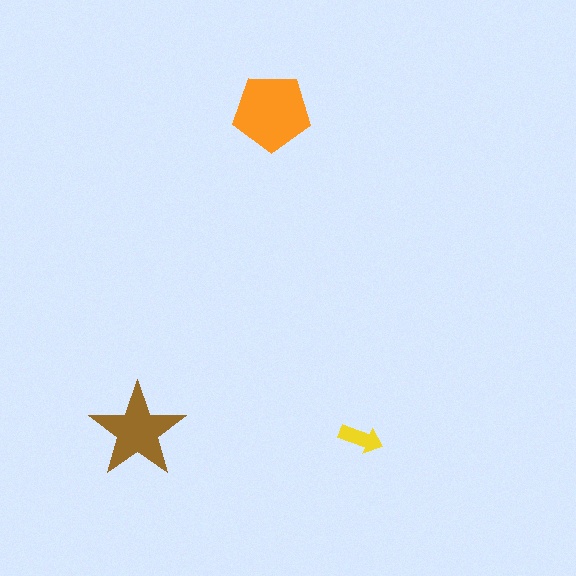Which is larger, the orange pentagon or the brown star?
The orange pentagon.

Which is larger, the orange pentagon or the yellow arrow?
The orange pentagon.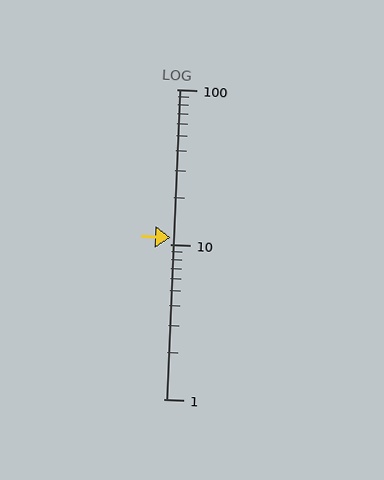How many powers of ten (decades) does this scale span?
The scale spans 2 decades, from 1 to 100.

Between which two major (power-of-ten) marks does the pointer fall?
The pointer is between 10 and 100.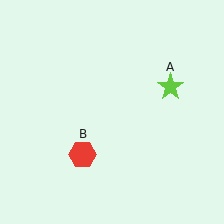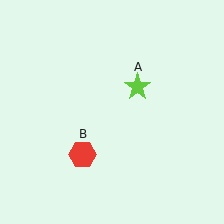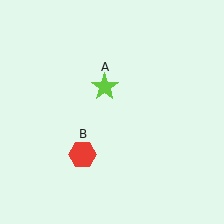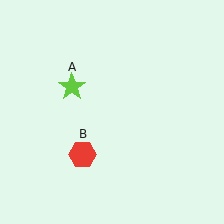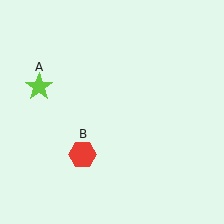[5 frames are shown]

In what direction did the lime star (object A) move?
The lime star (object A) moved left.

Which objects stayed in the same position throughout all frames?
Red hexagon (object B) remained stationary.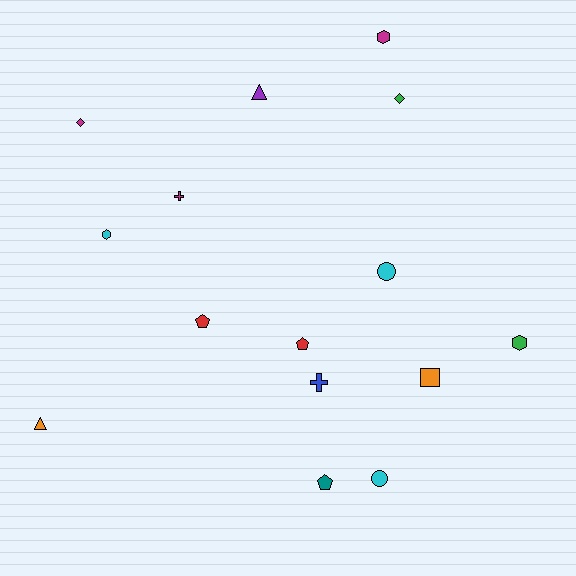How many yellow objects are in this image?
There are no yellow objects.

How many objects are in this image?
There are 15 objects.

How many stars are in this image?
There are no stars.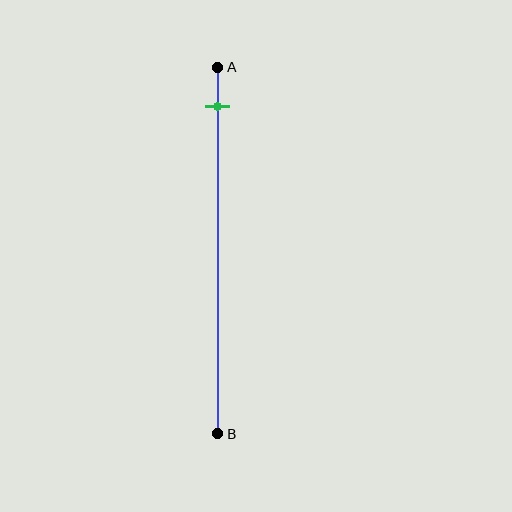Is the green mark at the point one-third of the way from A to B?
No, the mark is at about 10% from A, not at the 33% one-third point.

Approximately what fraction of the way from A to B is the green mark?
The green mark is approximately 10% of the way from A to B.